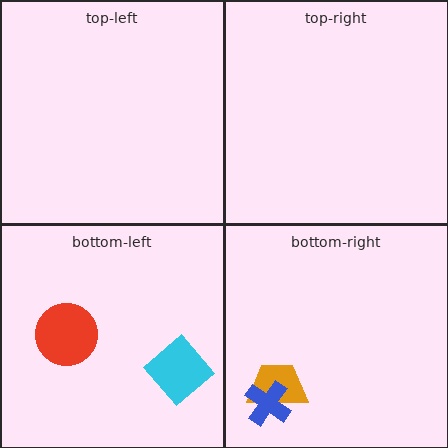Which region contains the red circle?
The bottom-left region.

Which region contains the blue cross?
The bottom-right region.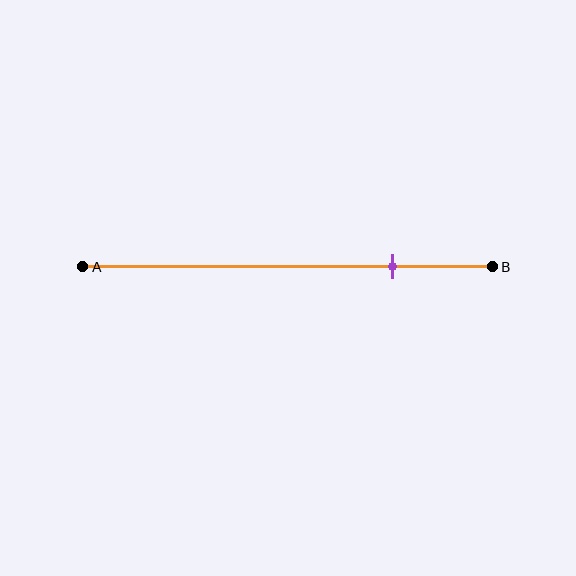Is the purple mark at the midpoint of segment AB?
No, the mark is at about 75% from A, not at the 50% midpoint.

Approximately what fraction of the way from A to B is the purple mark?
The purple mark is approximately 75% of the way from A to B.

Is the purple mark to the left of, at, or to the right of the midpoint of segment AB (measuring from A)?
The purple mark is to the right of the midpoint of segment AB.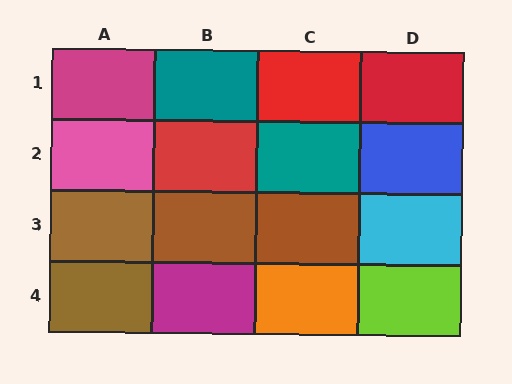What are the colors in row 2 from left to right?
Pink, red, teal, blue.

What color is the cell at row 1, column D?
Red.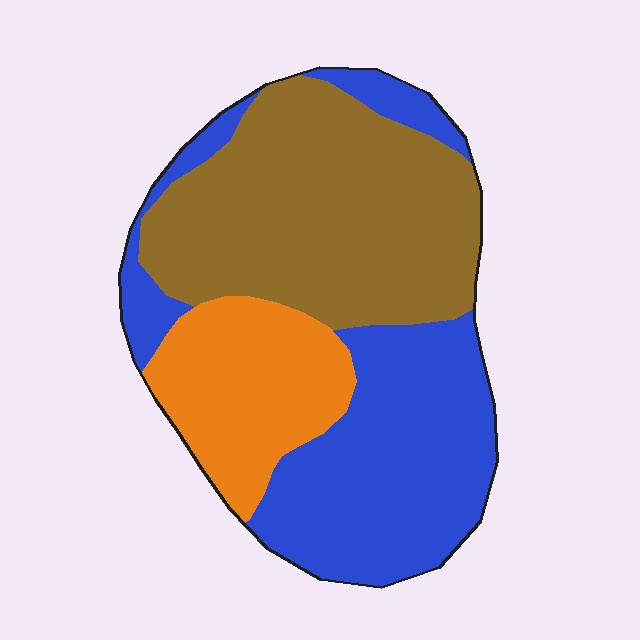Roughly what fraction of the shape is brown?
Brown covers roughly 40% of the shape.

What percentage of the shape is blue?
Blue covers around 40% of the shape.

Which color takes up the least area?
Orange, at roughly 20%.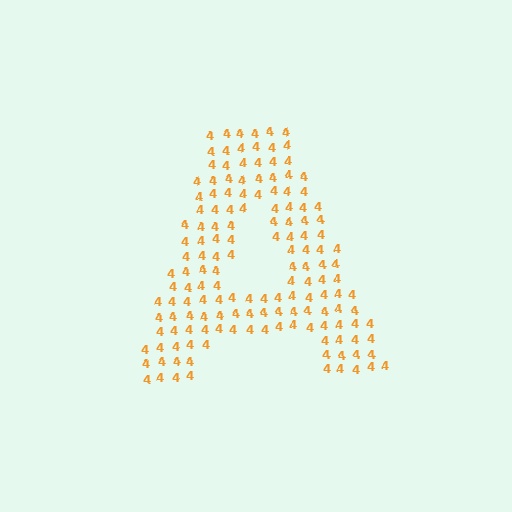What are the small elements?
The small elements are digit 4's.